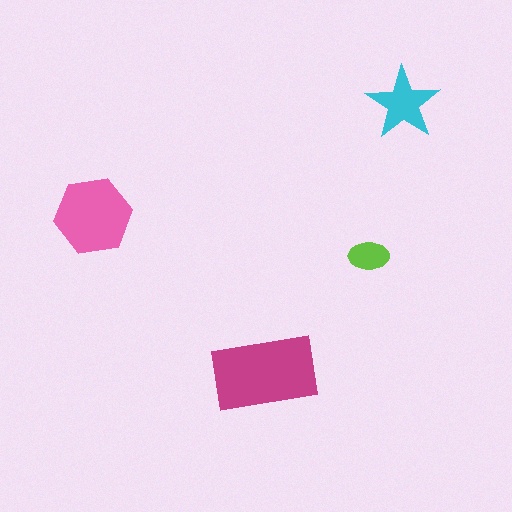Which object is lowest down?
The magenta rectangle is bottommost.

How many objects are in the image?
There are 4 objects in the image.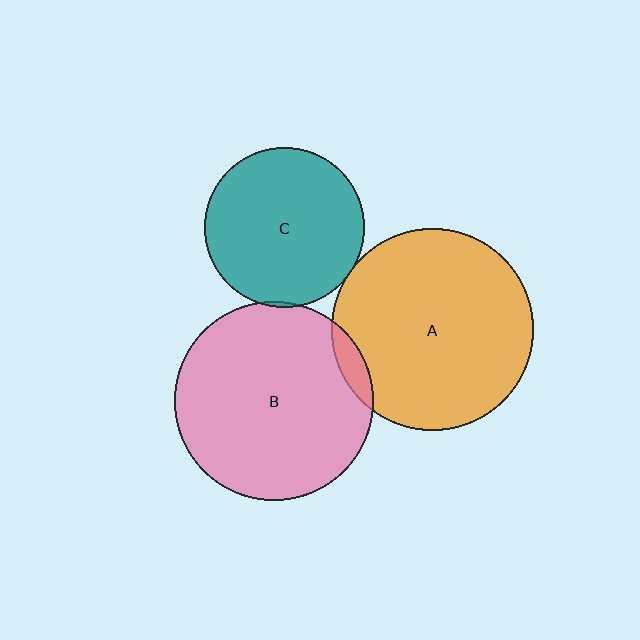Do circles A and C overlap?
Yes.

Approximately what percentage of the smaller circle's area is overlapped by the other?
Approximately 5%.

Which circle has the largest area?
Circle A (orange).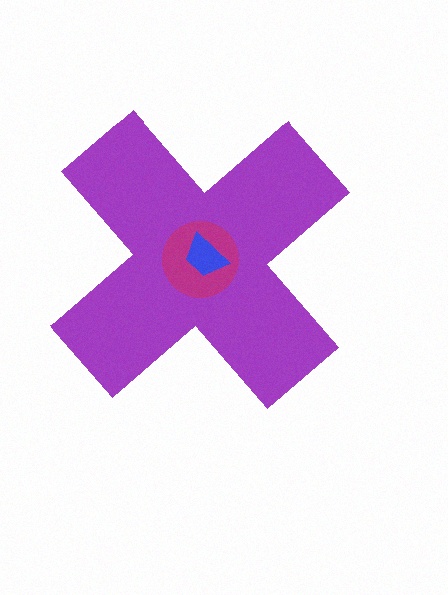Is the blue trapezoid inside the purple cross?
Yes.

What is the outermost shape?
The purple cross.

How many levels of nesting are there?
3.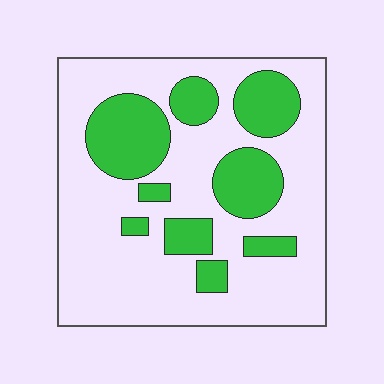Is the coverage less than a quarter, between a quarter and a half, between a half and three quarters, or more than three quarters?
Between a quarter and a half.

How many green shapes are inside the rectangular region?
9.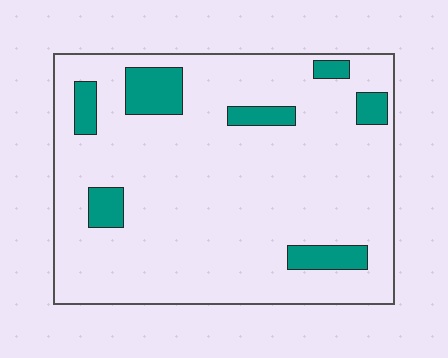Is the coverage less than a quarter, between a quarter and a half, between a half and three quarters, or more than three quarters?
Less than a quarter.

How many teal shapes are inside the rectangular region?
7.